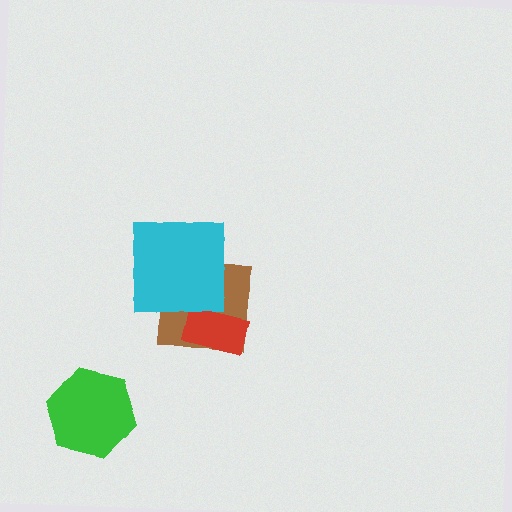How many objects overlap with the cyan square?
1 object overlaps with the cyan square.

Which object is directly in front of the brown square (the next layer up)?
The red rectangle is directly in front of the brown square.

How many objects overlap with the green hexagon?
0 objects overlap with the green hexagon.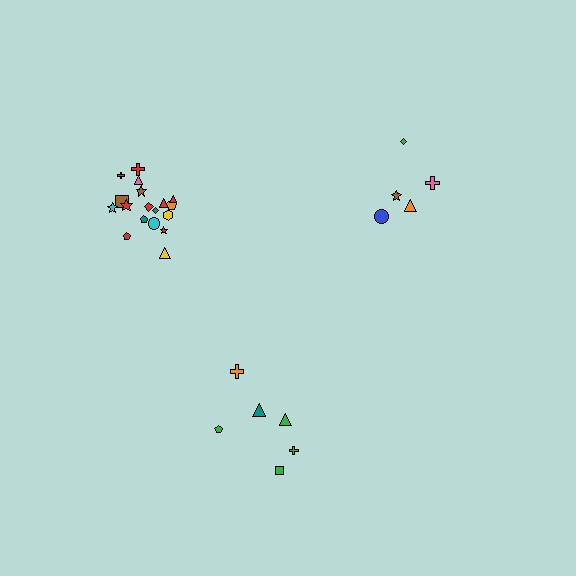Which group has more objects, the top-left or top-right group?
The top-left group.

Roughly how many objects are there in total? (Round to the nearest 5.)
Roughly 30 objects in total.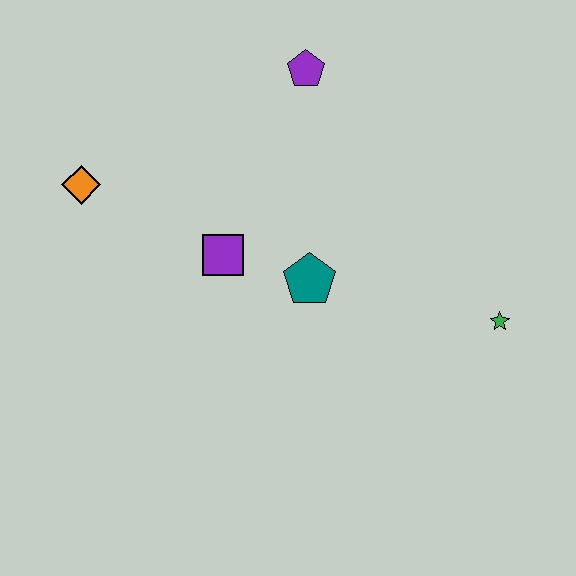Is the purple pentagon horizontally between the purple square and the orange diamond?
No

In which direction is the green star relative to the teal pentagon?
The green star is to the right of the teal pentagon.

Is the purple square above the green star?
Yes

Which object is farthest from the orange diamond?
The green star is farthest from the orange diamond.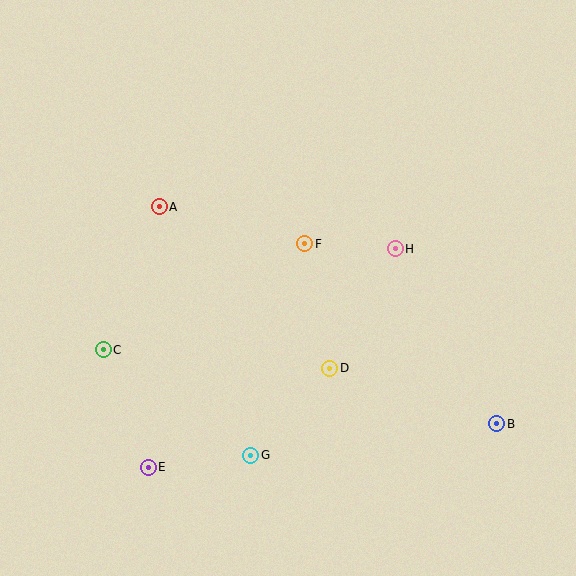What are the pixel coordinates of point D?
Point D is at (330, 368).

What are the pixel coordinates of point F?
Point F is at (305, 244).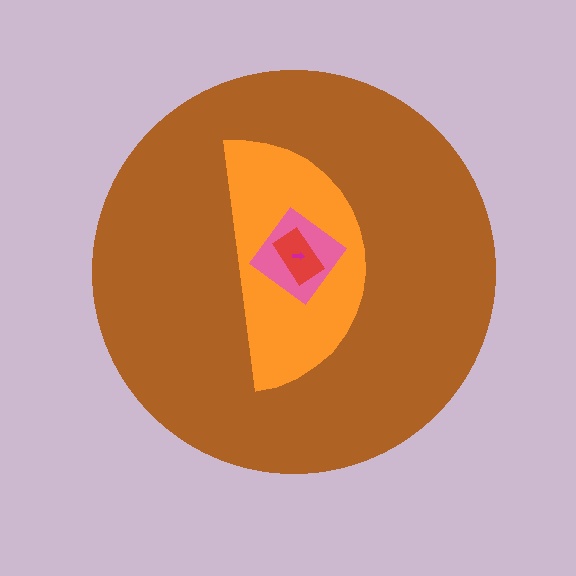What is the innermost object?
The magenta arrow.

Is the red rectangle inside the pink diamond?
Yes.